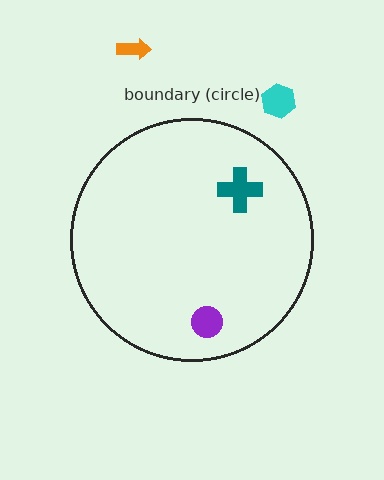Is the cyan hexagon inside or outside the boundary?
Outside.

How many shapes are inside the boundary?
2 inside, 2 outside.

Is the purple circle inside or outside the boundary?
Inside.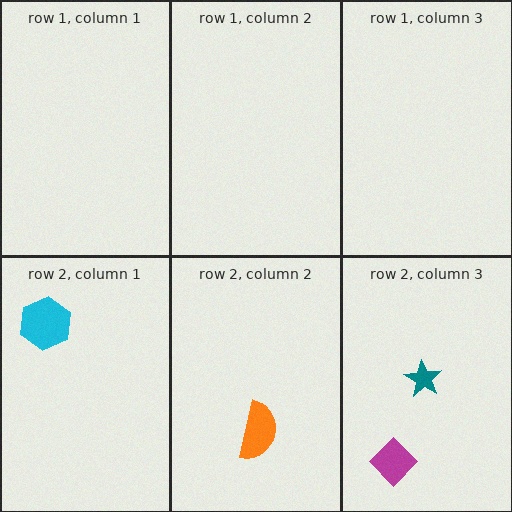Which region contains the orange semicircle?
The row 2, column 2 region.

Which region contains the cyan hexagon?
The row 2, column 1 region.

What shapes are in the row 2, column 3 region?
The teal star, the magenta diamond.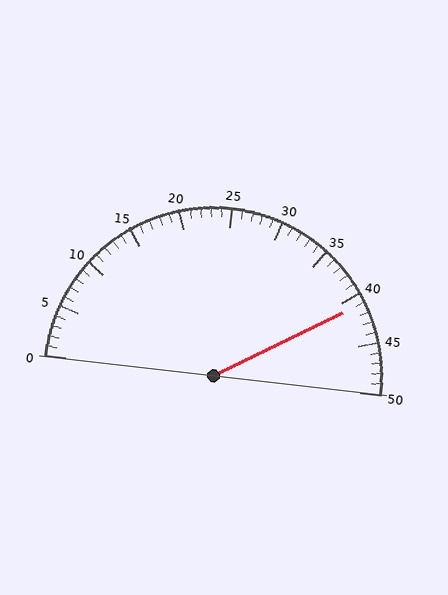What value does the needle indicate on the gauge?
The needle indicates approximately 41.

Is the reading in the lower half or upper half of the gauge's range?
The reading is in the upper half of the range (0 to 50).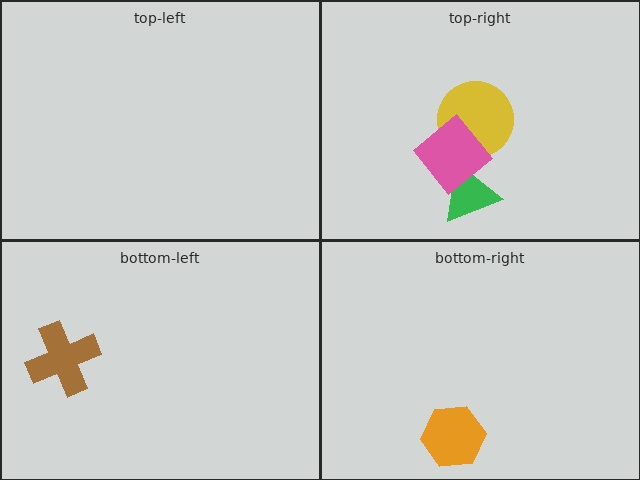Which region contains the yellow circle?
The top-right region.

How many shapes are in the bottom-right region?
1.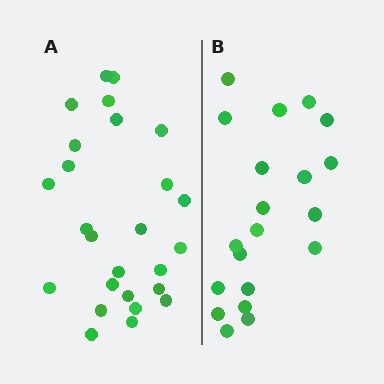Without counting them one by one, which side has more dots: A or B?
Region A (the left region) has more dots.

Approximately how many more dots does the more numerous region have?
Region A has about 6 more dots than region B.